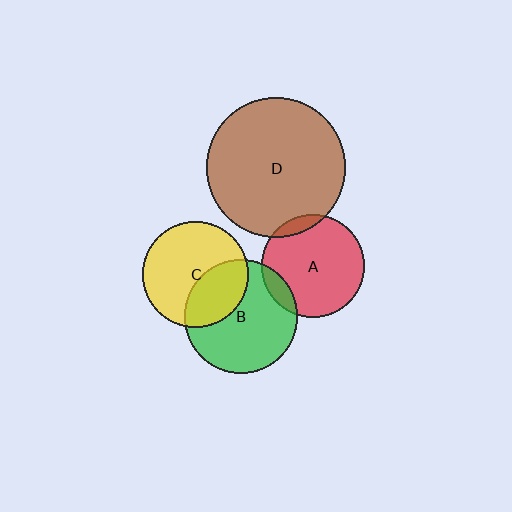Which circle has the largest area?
Circle D (brown).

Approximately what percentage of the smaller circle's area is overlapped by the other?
Approximately 10%.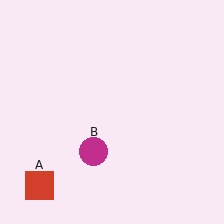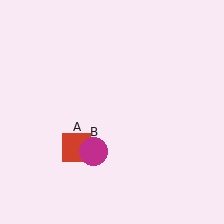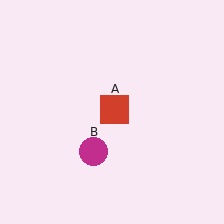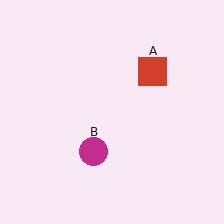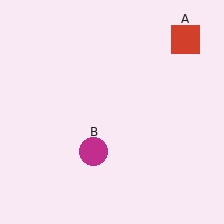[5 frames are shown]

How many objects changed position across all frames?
1 object changed position: red square (object A).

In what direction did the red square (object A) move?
The red square (object A) moved up and to the right.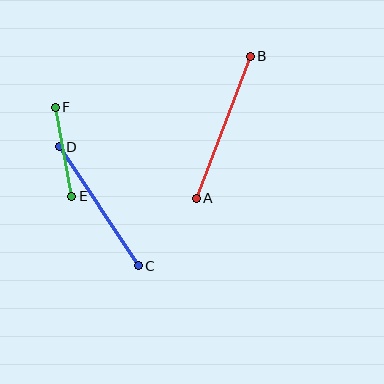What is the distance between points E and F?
The distance is approximately 90 pixels.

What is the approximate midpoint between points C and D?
The midpoint is at approximately (99, 206) pixels.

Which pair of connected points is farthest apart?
Points A and B are farthest apart.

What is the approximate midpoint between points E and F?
The midpoint is at approximately (63, 152) pixels.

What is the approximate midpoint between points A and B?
The midpoint is at approximately (223, 127) pixels.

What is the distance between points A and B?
The distance is approximately 152 pixels.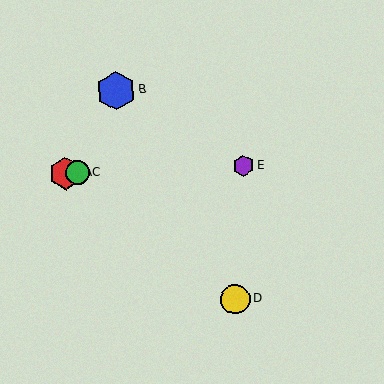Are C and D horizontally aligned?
No, C is at y≈173 and D is at y≈299.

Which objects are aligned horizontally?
Objects A, C, E are aligned horizontally.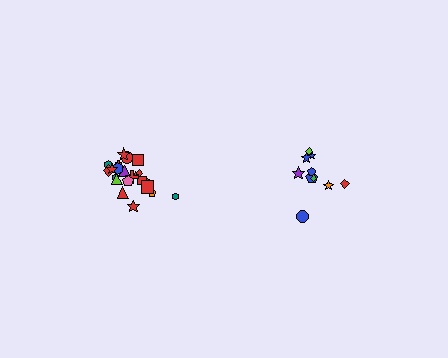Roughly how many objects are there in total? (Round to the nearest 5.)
Roughly 30 objects in total.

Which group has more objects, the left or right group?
The left group.